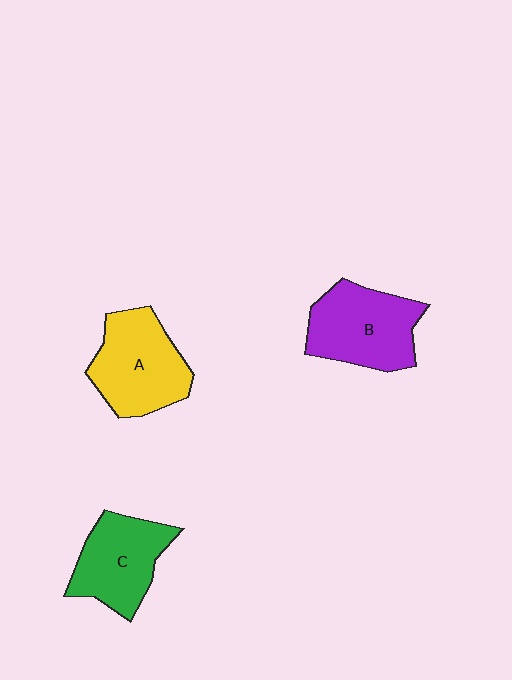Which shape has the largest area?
Shape B (purple).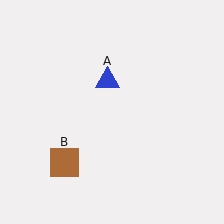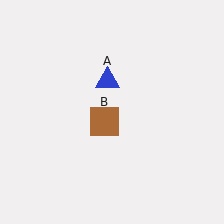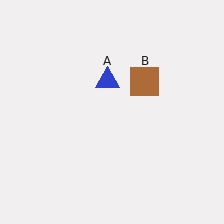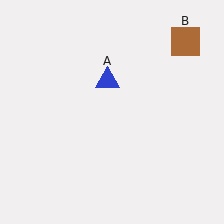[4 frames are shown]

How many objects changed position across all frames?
1 object changed position: brown square (object B).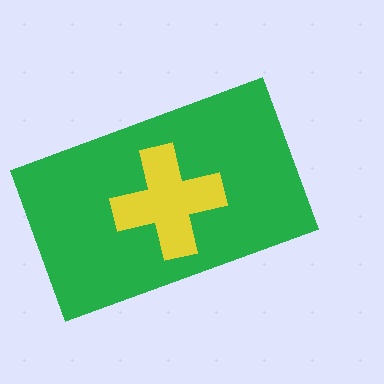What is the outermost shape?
The green rectangle.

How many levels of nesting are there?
2.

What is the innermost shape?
The yellow cross.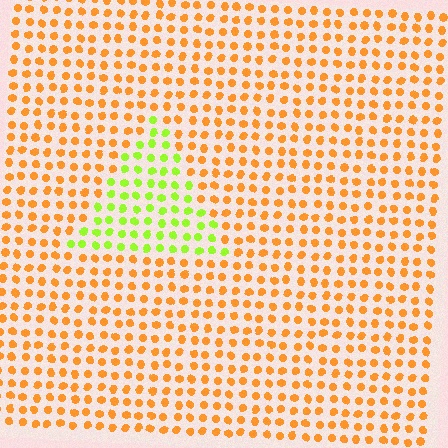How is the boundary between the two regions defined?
The boundary is defined purely by a slight shift in hue (about 59 degrees). Spacing, size, and orientation are identical on both sides.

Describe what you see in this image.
The image is filled with small orange elements in a uniform arrangement. A triangle-shaped region is visible where the elements are tinted to a slightly different hue, forming a subtle color boundary.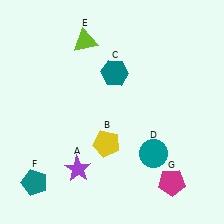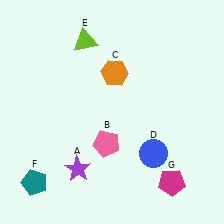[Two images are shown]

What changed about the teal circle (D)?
In Image 1, D is teal. In Image 2, it changed to blue.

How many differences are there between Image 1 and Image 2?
There are 3 differences between the two images.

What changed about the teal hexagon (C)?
In Image 1, C is teal. In Image 2, it changed to orange.